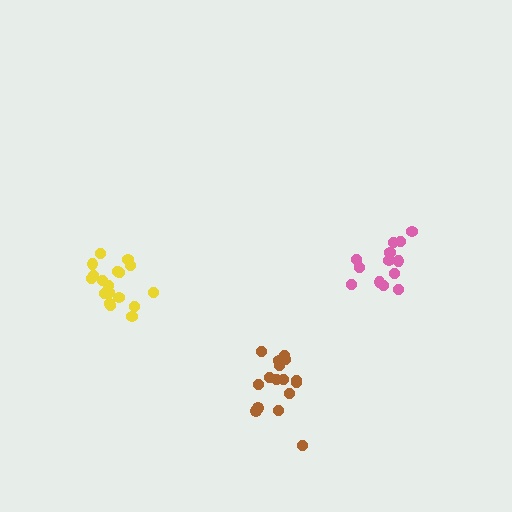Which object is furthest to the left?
The yellow cluster is leftmost.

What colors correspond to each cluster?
The clusters are colored: pink, brown, yellow.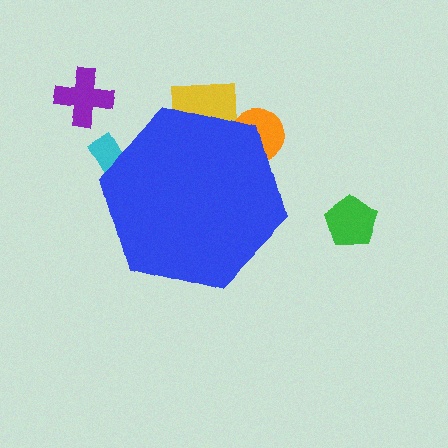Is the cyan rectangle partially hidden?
Yes, the cyan rectangle is partially hidden behind the blue hexagon.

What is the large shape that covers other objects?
A blue hexagon.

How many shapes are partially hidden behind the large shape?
3 shapes are partially hidden.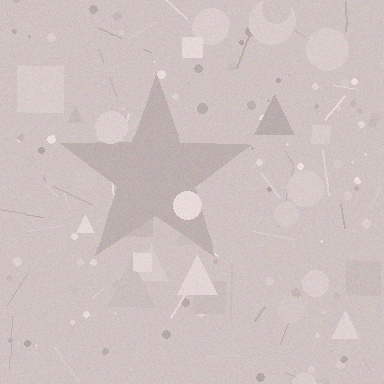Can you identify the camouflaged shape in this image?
The camouflaged shape is a star.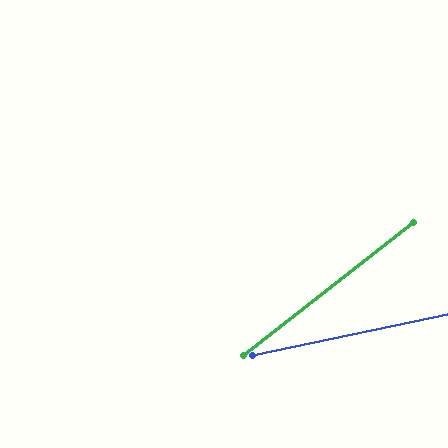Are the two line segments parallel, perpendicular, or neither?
Neither parallel nor perpendicular — they differ by about 26°.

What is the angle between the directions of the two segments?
Approximately 26 degrees.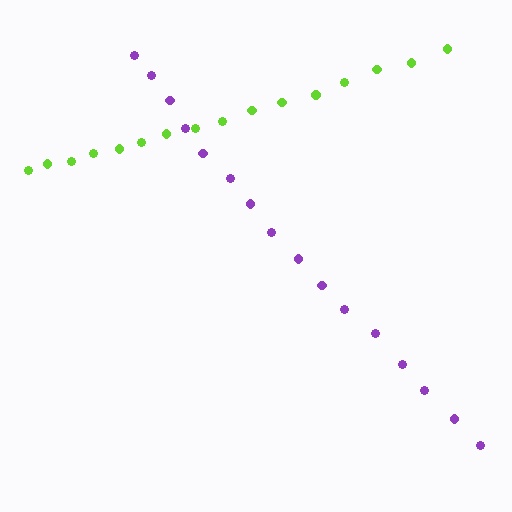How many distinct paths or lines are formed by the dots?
There are 2 distinct paths.